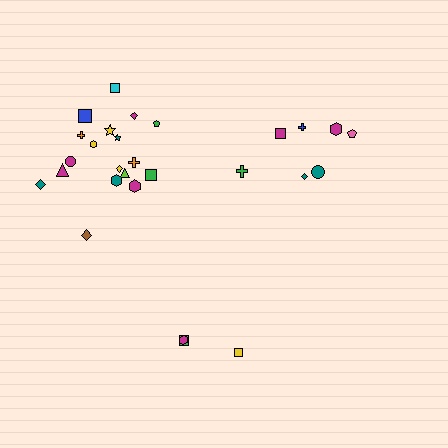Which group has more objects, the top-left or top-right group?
The top-left group.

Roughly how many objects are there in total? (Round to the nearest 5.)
Roughly 30 objects in total.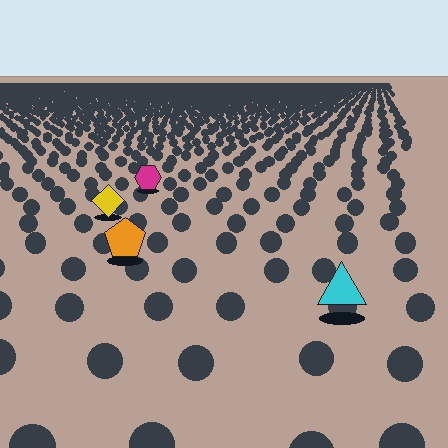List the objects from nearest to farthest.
From nearest to farthest: the cyan triangle, the orange pentagon, the yellow diamond, the magenta hexagon.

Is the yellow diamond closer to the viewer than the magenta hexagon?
Yes. The yellow diamond is closer — you can tell from the texture gradient: the ground texture is coarser near it.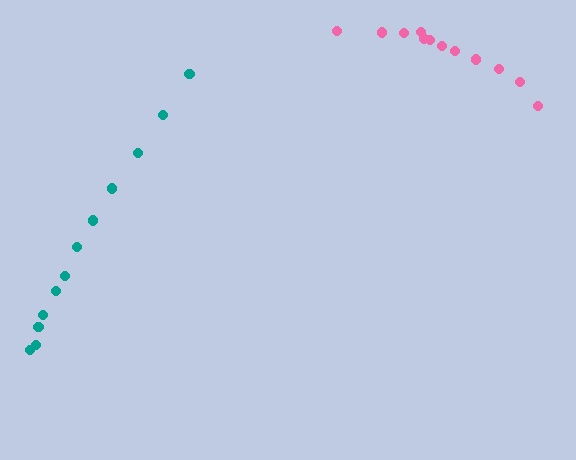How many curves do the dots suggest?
There are 2 distinct paths.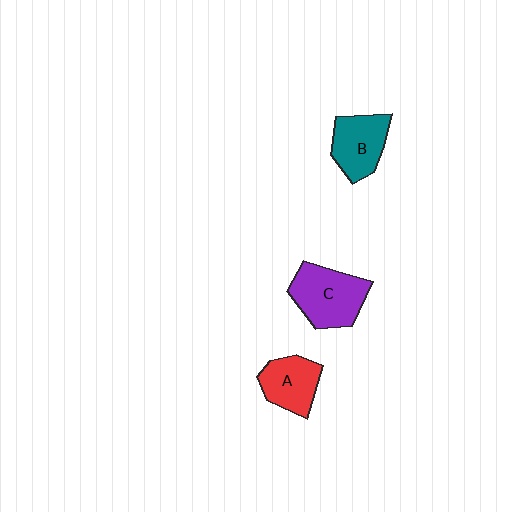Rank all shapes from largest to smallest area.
From largest to smallest: C (purple), B (teal), A (red).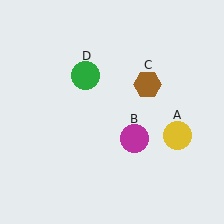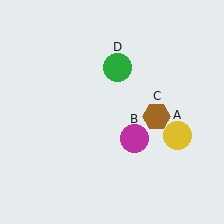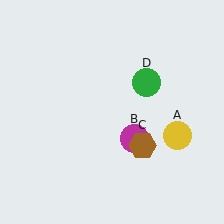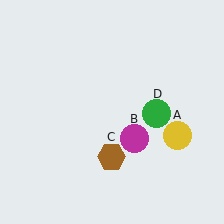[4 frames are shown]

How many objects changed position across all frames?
2 objects changed position: brown hexagon (object C), green circle (object D).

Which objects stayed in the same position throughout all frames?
Yellow circle (object A) and magenta circle (object B) remained stationary.